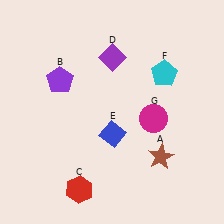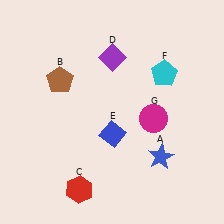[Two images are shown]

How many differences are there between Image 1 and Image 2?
There are 2 differences between the two images.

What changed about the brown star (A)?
In Image 1, A is brown. In Image 2, it changed to blue.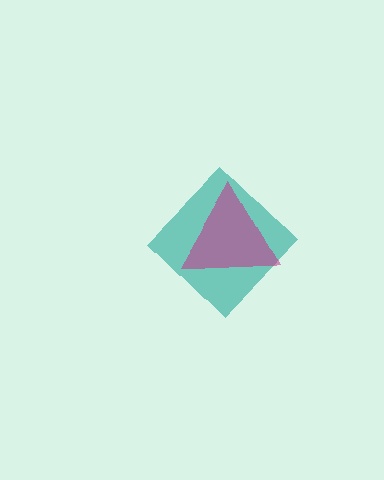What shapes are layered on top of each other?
The layered shapes are: a teal diamond, a magenta triangle.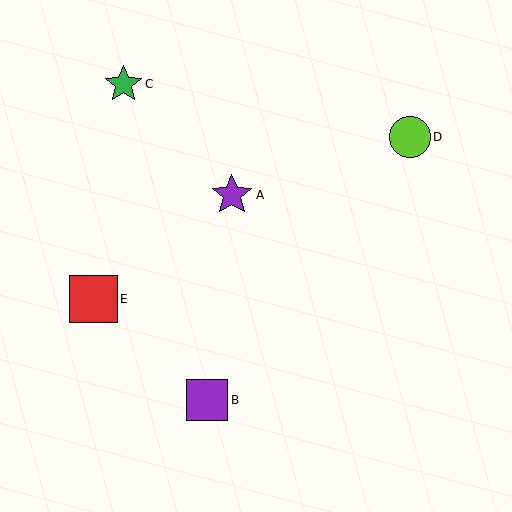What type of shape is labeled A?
Shape A is a purple star.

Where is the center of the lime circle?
The center of the lime circle is at (410, 137).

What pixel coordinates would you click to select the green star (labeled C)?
Click at (123, 84) to select the green star C.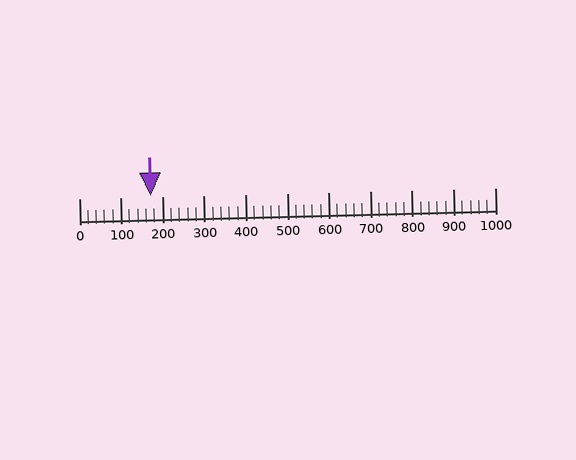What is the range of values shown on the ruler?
The ruler shows values from 0 to 1000.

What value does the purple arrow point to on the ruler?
The purple arrow points to approximately 173.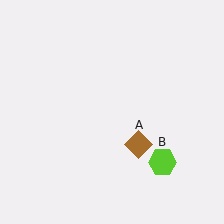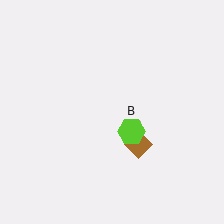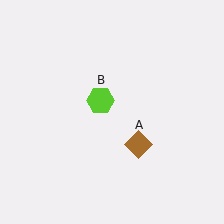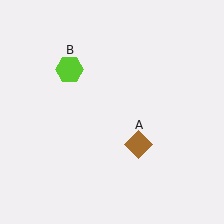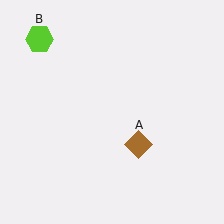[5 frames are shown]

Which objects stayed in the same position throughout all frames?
Brown diamond (object A) remained stationary.